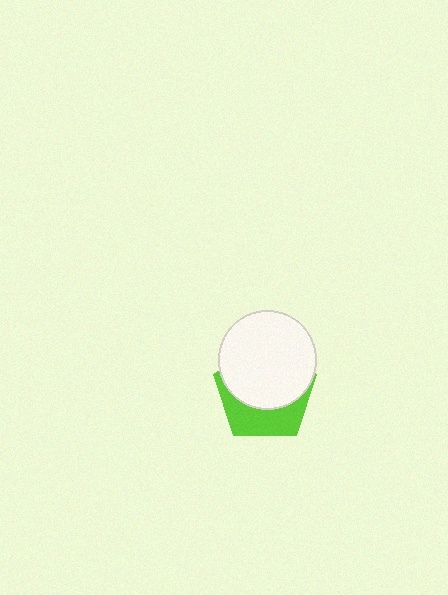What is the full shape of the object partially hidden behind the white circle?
The partially hidden object is a lime pentagon.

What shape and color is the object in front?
The object in front is a white circle.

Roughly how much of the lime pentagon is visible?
A small part of it is visible (roughly 38%).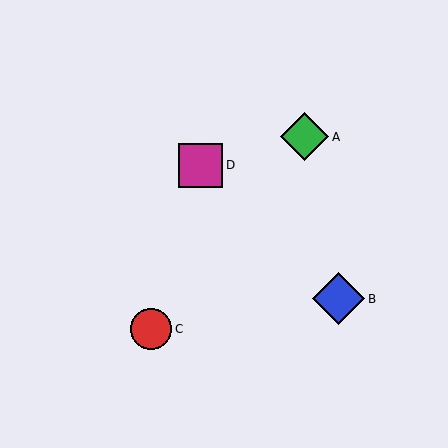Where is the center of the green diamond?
The center of the green diamond is at (304, 137).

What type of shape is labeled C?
Shape C is a red circle.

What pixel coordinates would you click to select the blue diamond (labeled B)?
Click at (339, 299) to select the blue diamond B.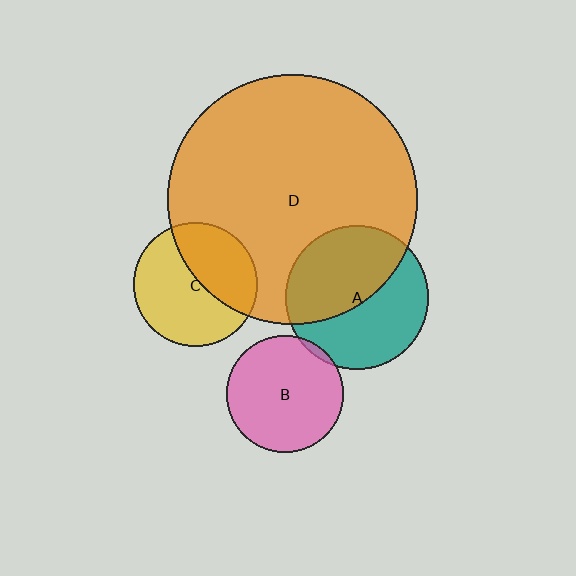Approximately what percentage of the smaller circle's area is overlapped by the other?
Approximately 50%.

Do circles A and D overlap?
Yes.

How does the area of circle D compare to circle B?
Approximately 4.6 times.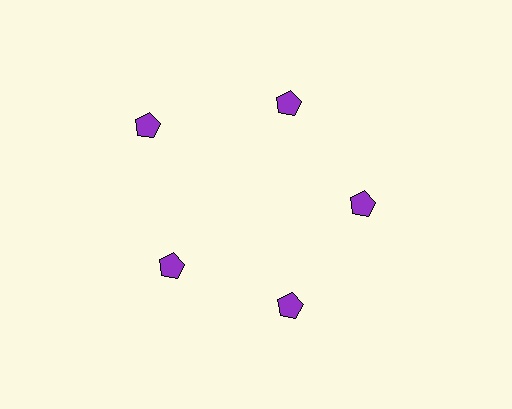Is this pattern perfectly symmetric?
No. The 5 purple pentagons are arranged in a ring, but one element near the 10 o'clock position is pushed outward from the center, breaking the 5-fold rotational symmetry.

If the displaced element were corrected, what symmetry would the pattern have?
It would have 5-fold rotational symmetry — the pattern would map onto itself every 72 degrees.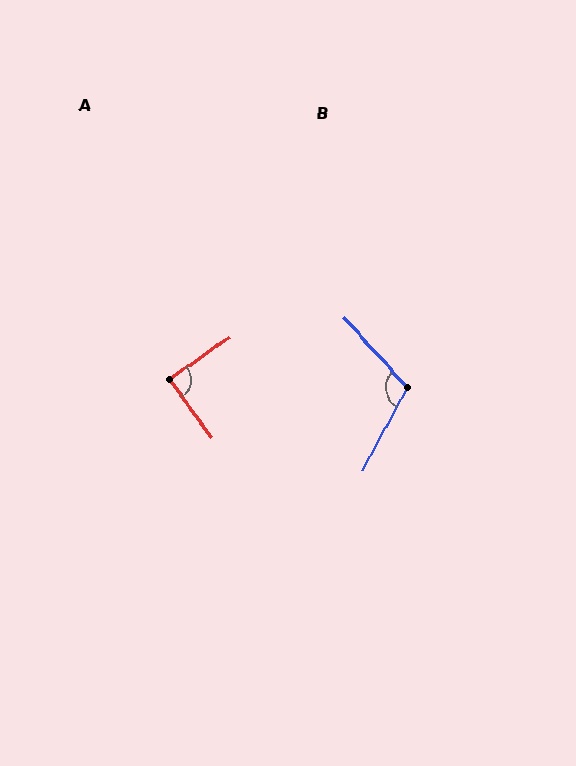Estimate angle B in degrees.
Approximately 110 degrees.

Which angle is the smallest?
A, at approximately 89 degrees.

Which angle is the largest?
B, at approximately 110 degrees.